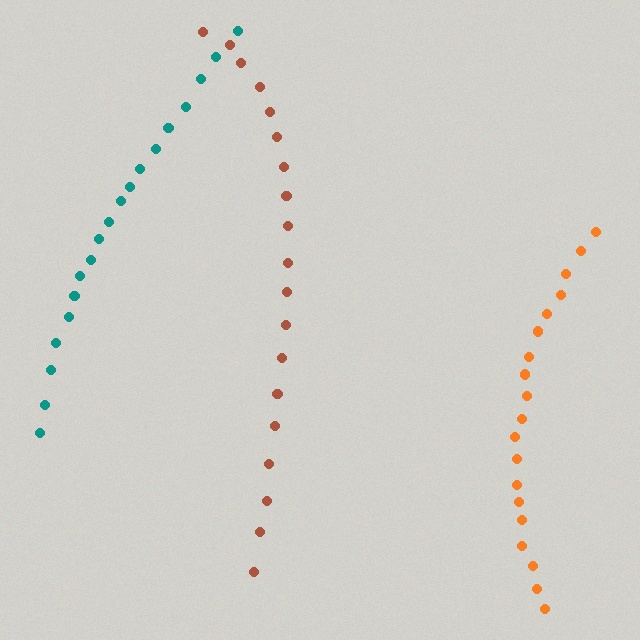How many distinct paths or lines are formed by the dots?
There are 3 distinct paths.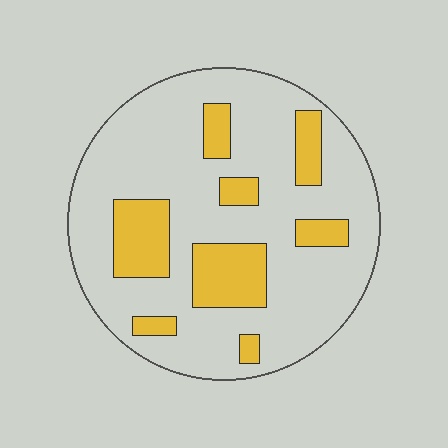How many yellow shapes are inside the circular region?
8.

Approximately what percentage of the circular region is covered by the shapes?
Approximately 20%.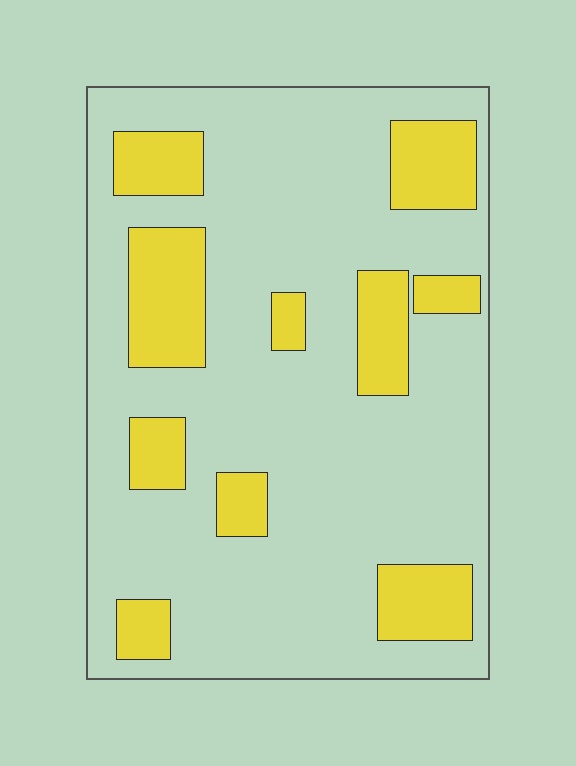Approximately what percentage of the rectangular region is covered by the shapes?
Approximately 25%.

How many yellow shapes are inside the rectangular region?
10.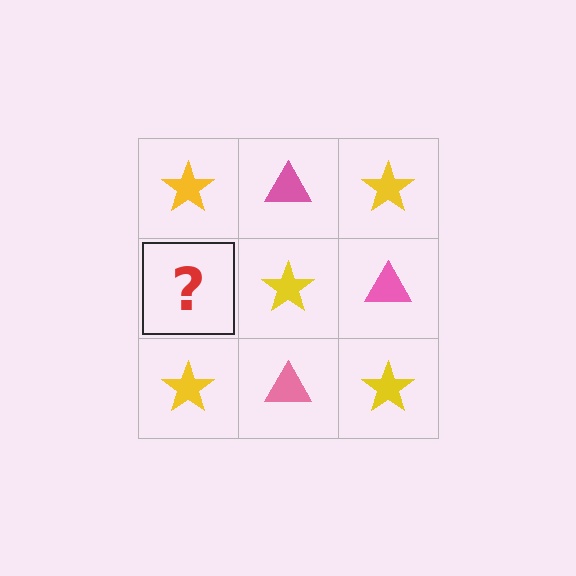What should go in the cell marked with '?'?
The missing cell should contain a pink triangle.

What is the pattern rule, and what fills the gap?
The rule is that it alternates yellow star and pink triangle in a checkerboard pattern. The gap should be filled with a pink triangle.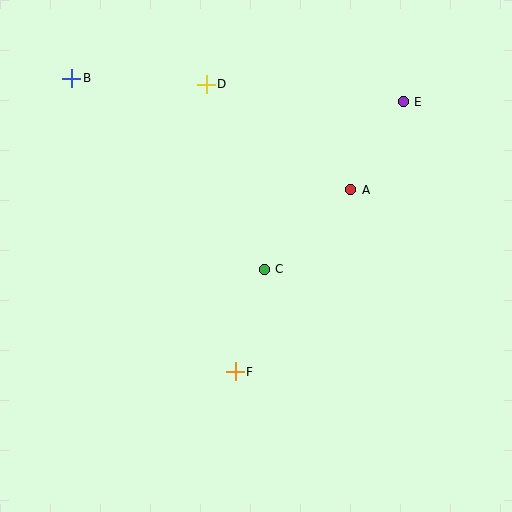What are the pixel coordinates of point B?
Point B is at (72, 78).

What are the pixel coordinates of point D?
Point D is at (206, 84).